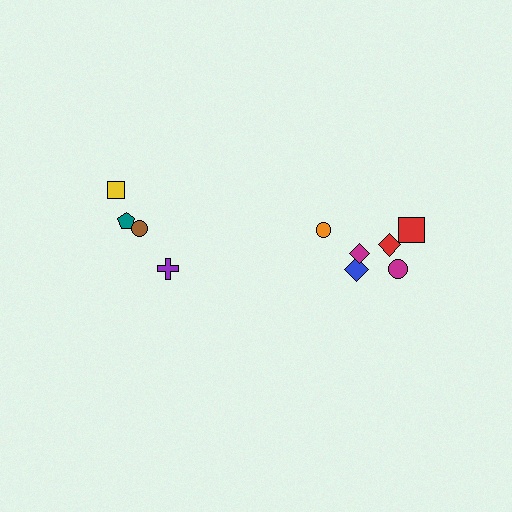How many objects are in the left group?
There are 4 objects.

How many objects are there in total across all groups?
There are 10 objects.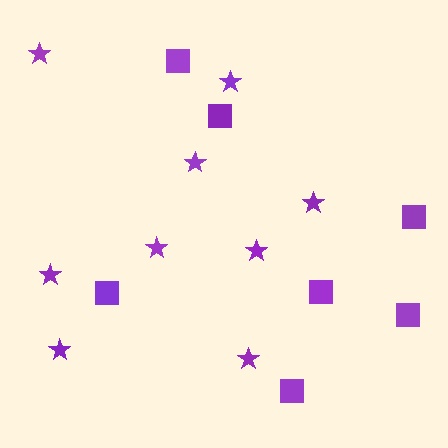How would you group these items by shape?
There are 2 groups: one group of stars (9) and one group of squares (7).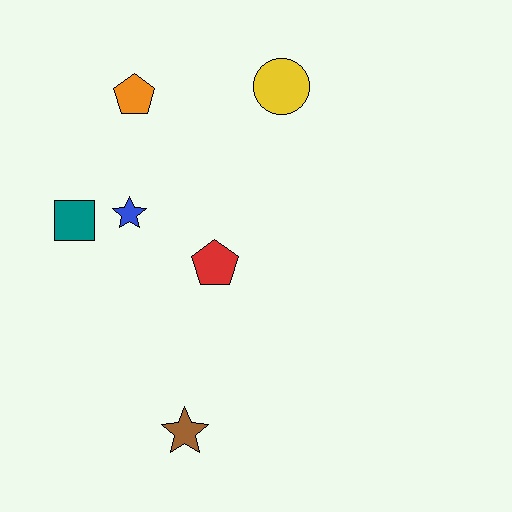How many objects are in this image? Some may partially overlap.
There are 6 objects.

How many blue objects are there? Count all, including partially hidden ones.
There is 1 blue object.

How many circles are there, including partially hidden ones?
There is 1 circle.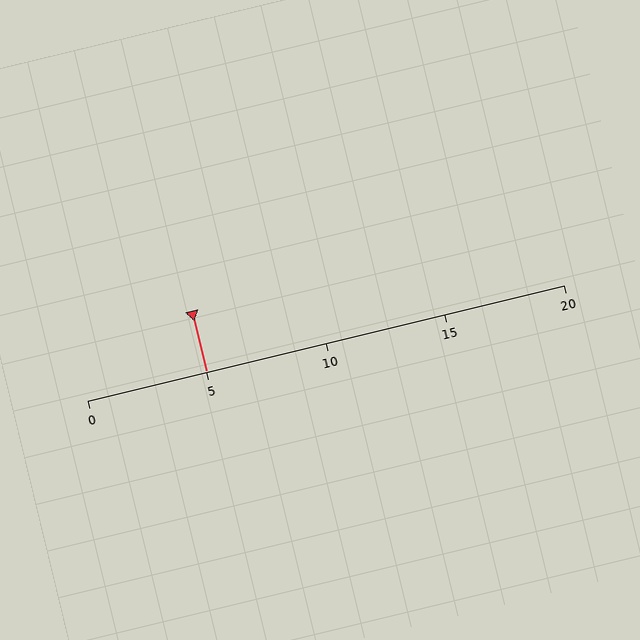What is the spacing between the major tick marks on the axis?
The major ticks are spaced 5 apart.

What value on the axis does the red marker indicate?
The marker indicates approximately 5.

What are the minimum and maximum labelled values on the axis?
The axis runs from 0 to 20.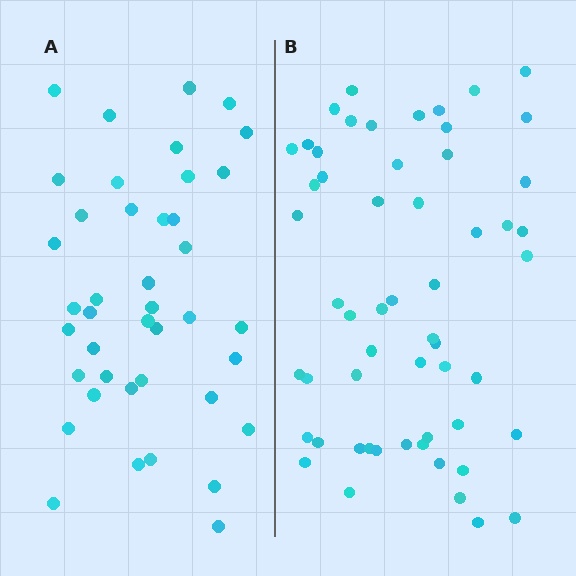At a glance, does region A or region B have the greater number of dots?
Region B (the right region) has more dots.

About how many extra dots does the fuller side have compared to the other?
Region B has approximately 15 more dots than region A.